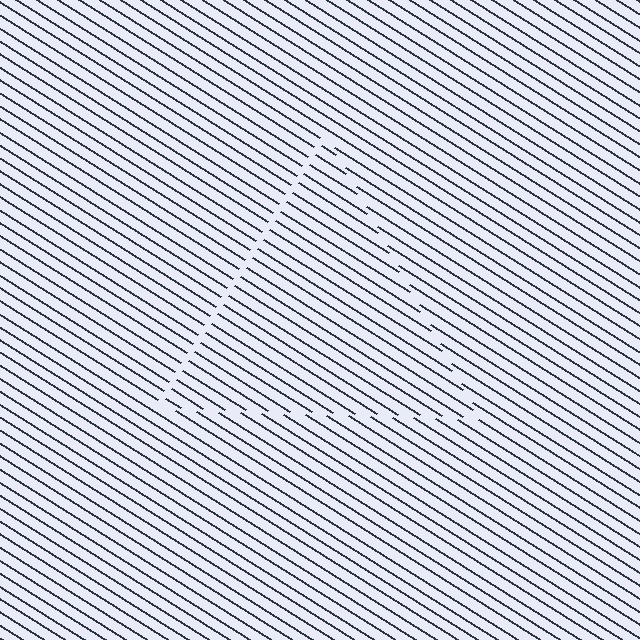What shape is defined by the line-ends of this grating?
An illusory triangle. The interior of the shape contains the same grating, shifted by half a period — the contour is defined by the phase discontinuity where line-ends from the inner and outer gratings abut.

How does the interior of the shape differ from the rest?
The interior of the shape contains the same grating, shifted by half a period — the contour is defined by the phase discontinuity where line-ends from the inner and outer gratings abut.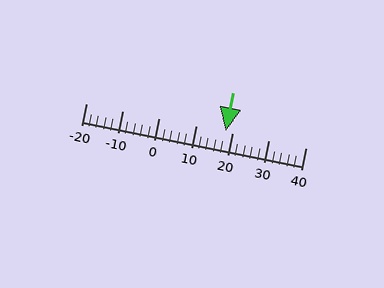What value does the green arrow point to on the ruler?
The green arrow points to approximately 18.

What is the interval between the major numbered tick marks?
The major tick marks are spaced 10 units apart.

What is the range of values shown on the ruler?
The ruler shows values from -20 to 40.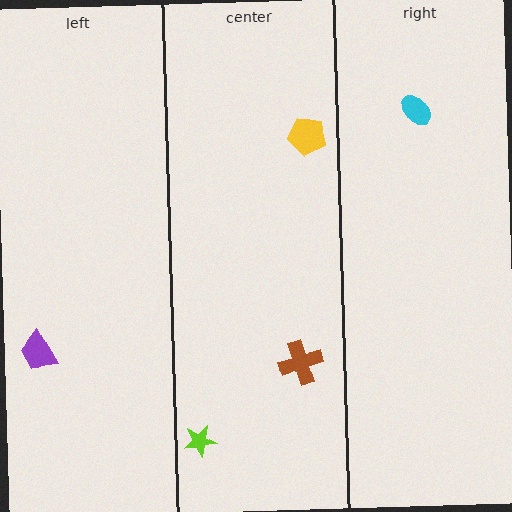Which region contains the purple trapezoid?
The left region.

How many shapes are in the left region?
1.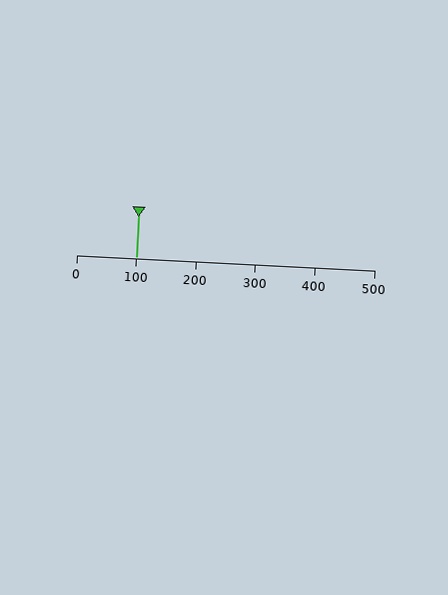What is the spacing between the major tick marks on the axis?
The major ticks are spaced 100 apart.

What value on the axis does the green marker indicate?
The marker indicates approximately 100.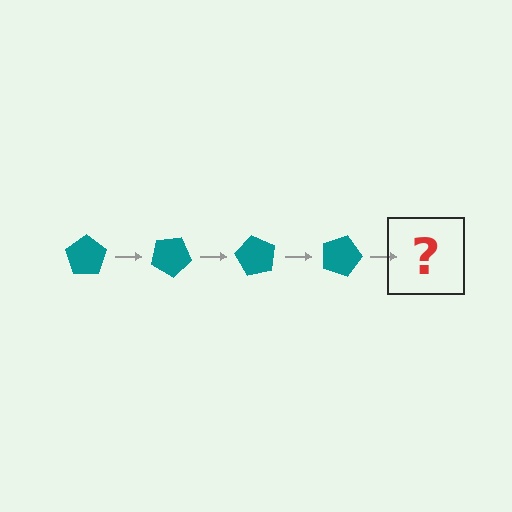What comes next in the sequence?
The next element should be a teal pentagon rotated 120 degrees.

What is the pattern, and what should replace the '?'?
The pattern is that the pentagon rotates 30 degrees each step. The '?' should be a teal pentagon rotated 120 degrees.